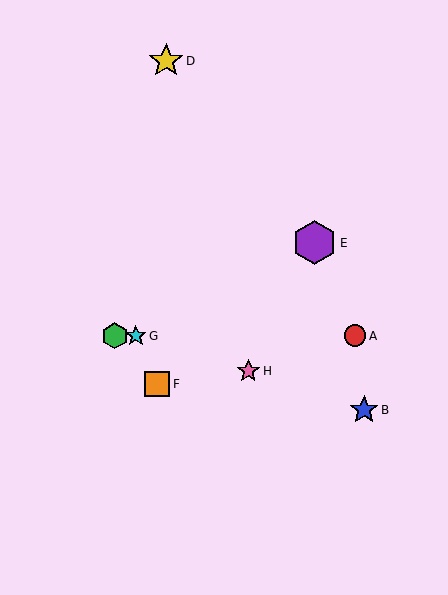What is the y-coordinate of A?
Object A is at y≈336.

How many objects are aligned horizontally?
3 objects (A, C, G) are aligned horizontally.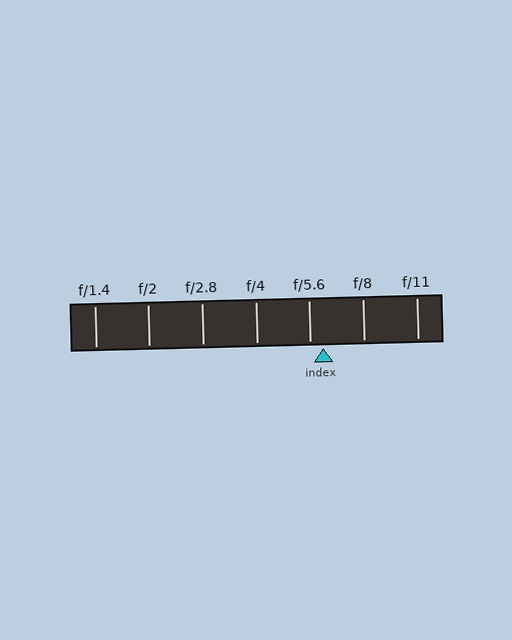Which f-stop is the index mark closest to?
The index mark is closest to f/5.6.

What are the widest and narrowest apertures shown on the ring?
The widest aperture shown is f/1.4 and the narrowest is f/11.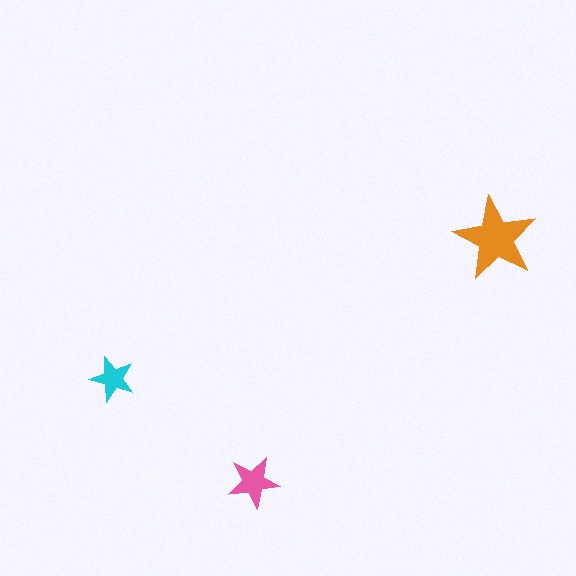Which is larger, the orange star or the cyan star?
The orange one.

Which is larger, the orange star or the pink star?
The orange one.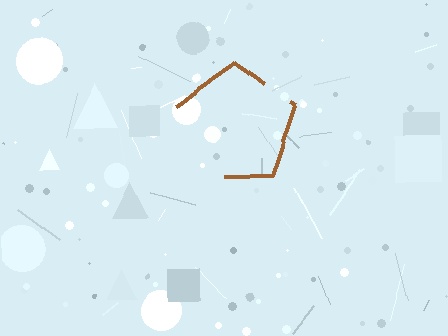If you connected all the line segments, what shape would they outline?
They would outline a pentagon.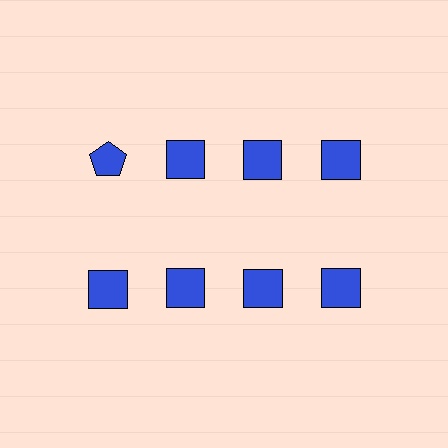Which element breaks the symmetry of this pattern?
The blue pentagon in the top row, leftmost column breaks the symmetry. All other shapes are blue squares.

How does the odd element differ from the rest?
It has a different shape: pentagon instead of square.